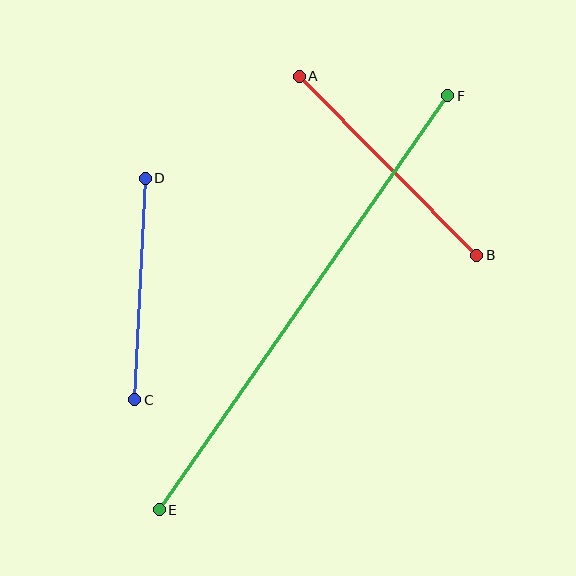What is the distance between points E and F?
The distance is approximately 504 pixels.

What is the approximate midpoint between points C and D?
The midpoint is at approximately (140, 289) pixels.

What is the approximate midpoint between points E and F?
The midpoint is at approximately (304, 303) pixels.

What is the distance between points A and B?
The distance is approximately 252 pixels.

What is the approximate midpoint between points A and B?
The midpoint is at approximately (388, 166) pixels.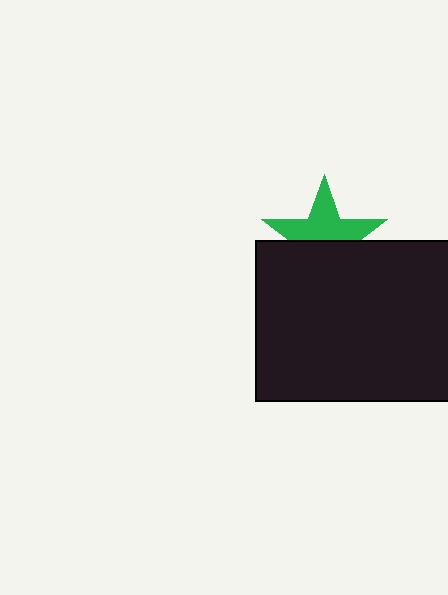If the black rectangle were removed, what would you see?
You would see the complete green star.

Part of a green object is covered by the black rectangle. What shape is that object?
It is a star.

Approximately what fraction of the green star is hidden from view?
Roughly 47% of the green star is hidden behind the black rectangle.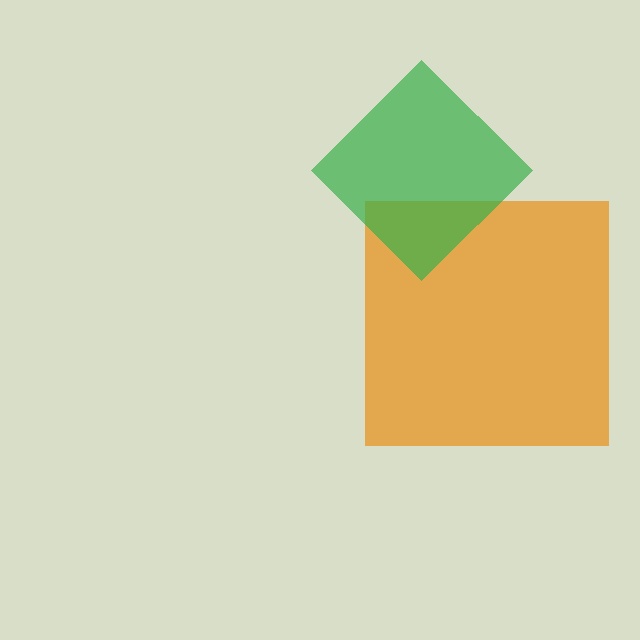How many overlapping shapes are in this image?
There are 2 overlapping shapes in the image.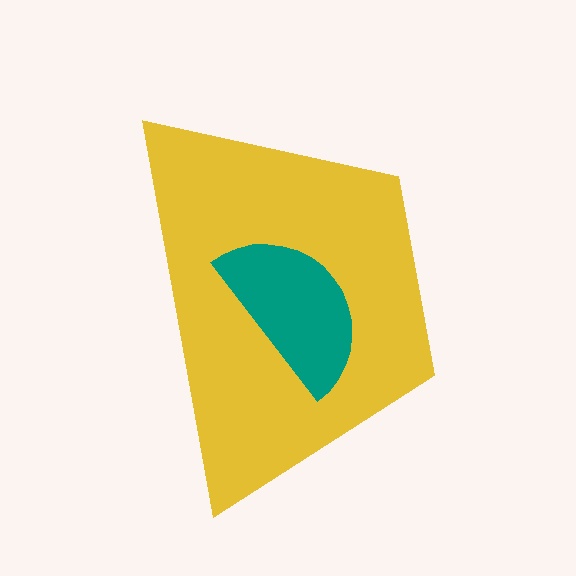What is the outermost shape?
The yellow trapezoid.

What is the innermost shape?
The teal semicircle.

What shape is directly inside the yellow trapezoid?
The teal semicircle.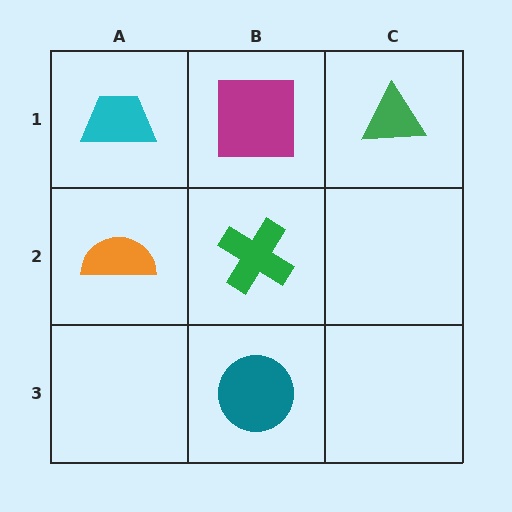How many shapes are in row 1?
3 shapes.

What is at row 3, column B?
A teal circle.